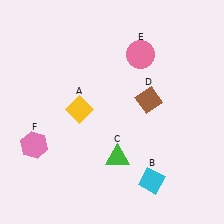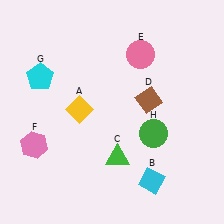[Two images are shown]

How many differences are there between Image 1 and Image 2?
There are 2 differences between the two images.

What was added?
A cyan pentagon (G), a green circle (H) were added in Image 2.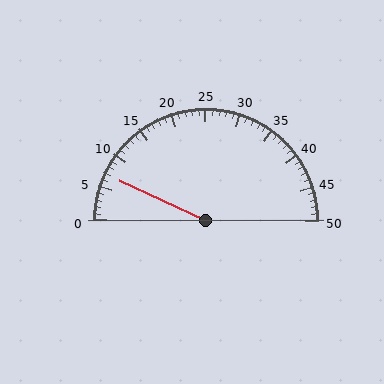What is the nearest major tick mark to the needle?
The nearest major tick mark is 5.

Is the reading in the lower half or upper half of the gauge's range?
The reading is in the lower half of the range (0 to 50).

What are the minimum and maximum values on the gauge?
The gauge ranges from 0 to 50.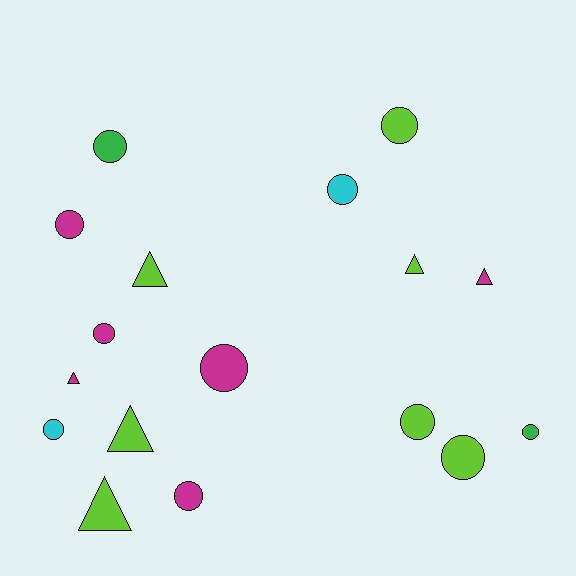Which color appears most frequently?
Lime, with 7 objects.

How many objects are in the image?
There are 17 objects.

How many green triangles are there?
There are no green triangles.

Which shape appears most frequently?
Circle, with 11 objects.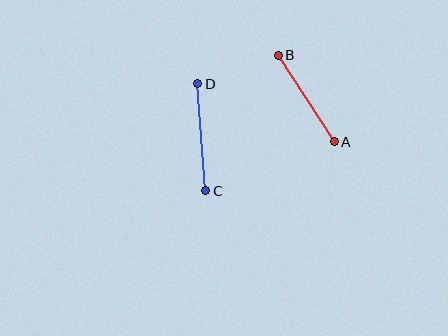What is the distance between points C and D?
The distance is approximately 107 pixels.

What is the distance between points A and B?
The distance is approximately 103 pixels.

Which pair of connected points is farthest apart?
Points C and D are farthest apart.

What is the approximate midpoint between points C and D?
The midpoint is at approximately (202, 137) pixels.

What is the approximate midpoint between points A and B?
The midpoint is at approximately (306, 99) pixels.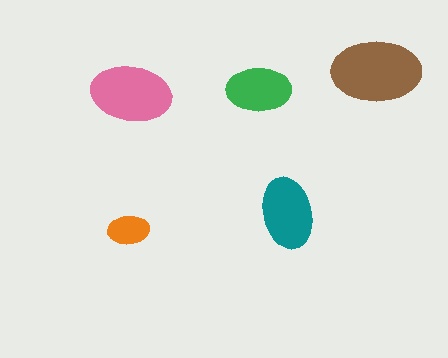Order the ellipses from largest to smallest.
the brown one, the pink one, the teal one, the green one, the orange one.